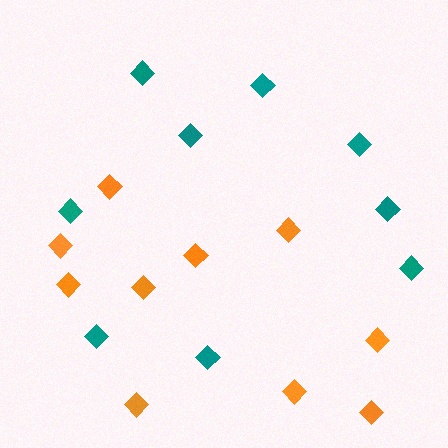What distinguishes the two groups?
There are 2 groups: one group of teal diamonds (9) and one group of orange diamonds (10).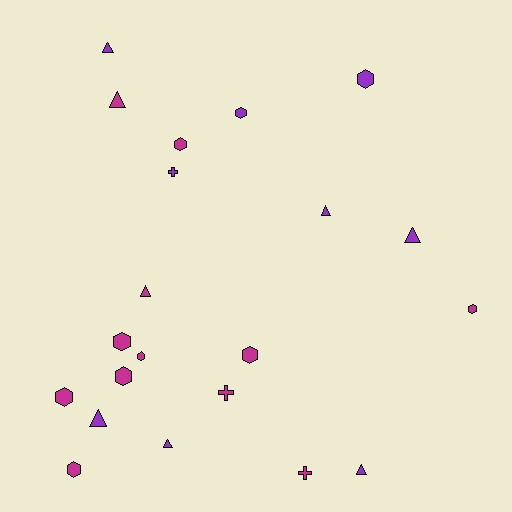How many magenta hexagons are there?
There are 8 magenta hexagons.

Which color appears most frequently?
Magenta, with 12 objects.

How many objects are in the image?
There are 21 objects.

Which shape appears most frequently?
Hexagon, with 10 objects.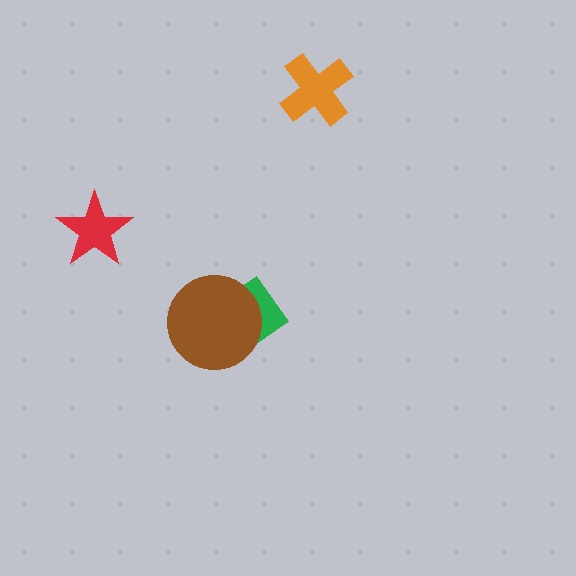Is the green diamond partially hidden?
Yes, it is partially covered by another shape.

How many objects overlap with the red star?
0 objects overlap with the red star.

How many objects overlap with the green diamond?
1 object overlaps with the green diamond.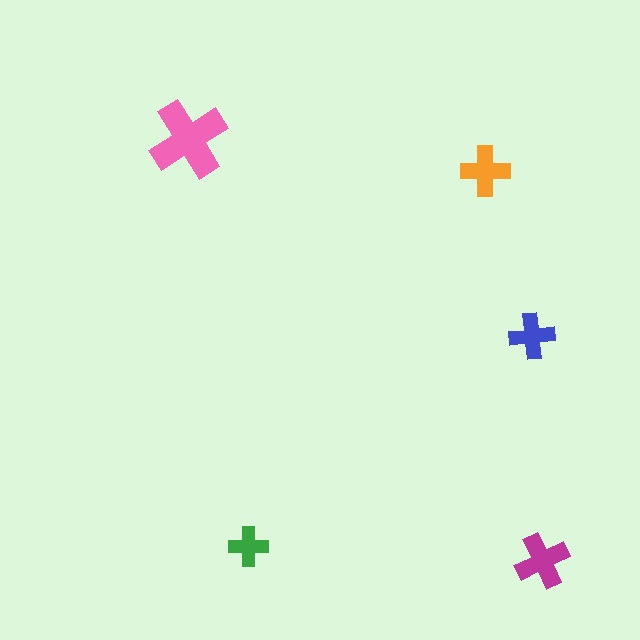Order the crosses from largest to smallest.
the pink one, the magenta one, the orange one, the blue one, the green one.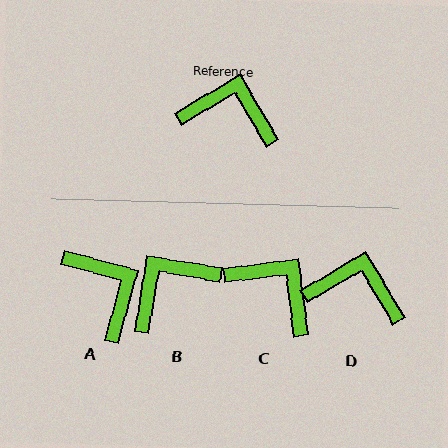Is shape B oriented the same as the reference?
No, it is off by about 50 degrees.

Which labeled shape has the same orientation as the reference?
D.